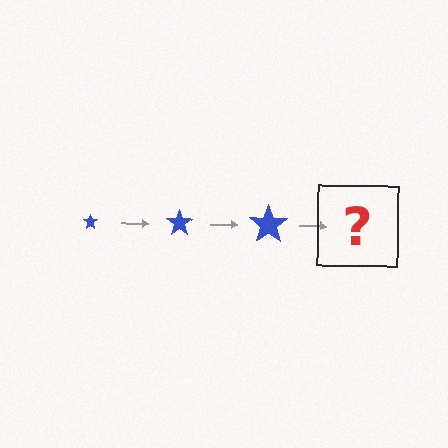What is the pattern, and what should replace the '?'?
The pattern is that the star gets progressively larger each step. The '?' should be a blue star, larger than the previous one.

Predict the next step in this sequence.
The next step is a blue star, larger than the previous one.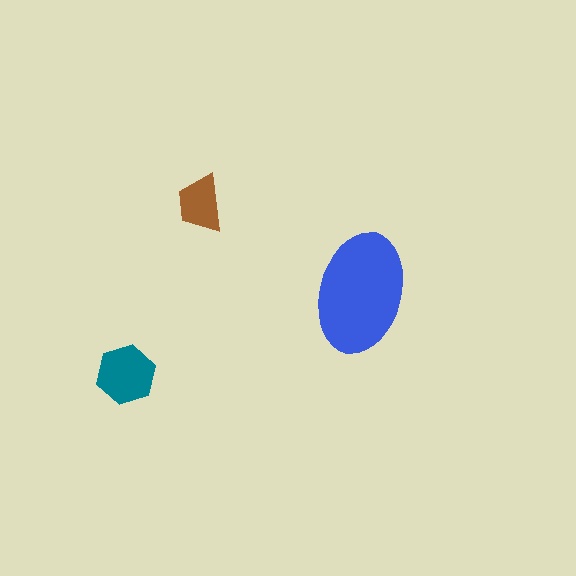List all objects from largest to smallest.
The blue ellipse, the teal hexagon, the brown trapezoid.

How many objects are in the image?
There are 3 objects in the image.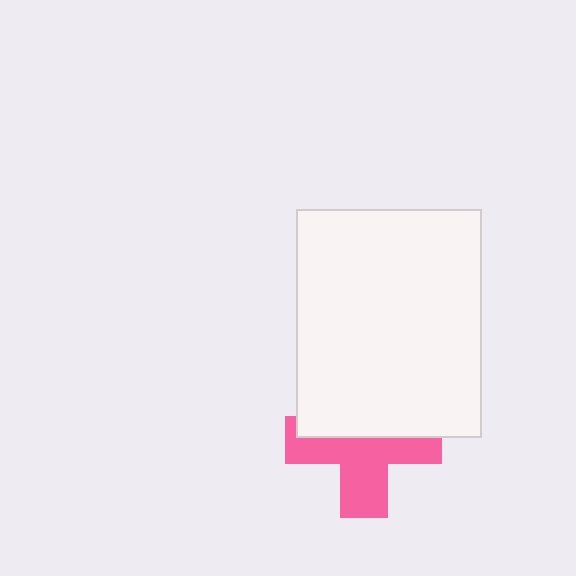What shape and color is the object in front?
The object in front is a white rectangle.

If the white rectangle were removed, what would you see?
You would see the complete pink cross.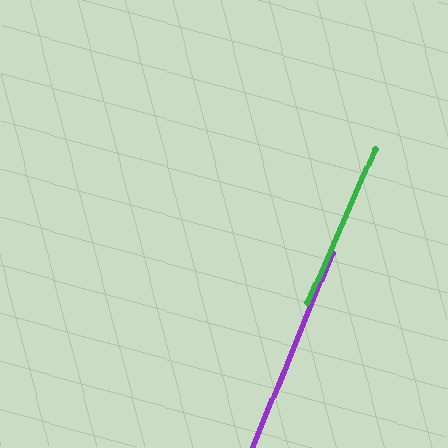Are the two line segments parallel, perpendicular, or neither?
Parallel — their directions differ by only 1.4°.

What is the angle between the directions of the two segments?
Approximately 1 degree.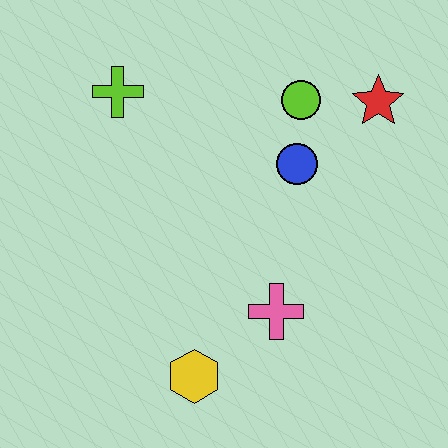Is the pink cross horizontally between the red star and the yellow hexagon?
Yes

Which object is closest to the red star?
The lime circle is closest to the red star.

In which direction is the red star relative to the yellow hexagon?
The red star is above the yellow hexagon.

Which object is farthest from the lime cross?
The yellow hexagon is farthest from the lime cross.